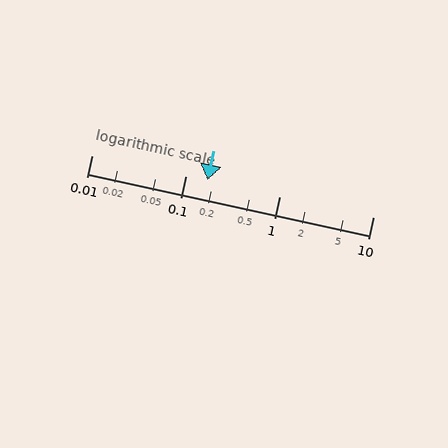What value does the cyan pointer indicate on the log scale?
The pointer indicates approximately 0.17.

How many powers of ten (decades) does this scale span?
The scale spans 3 decades, from 0.01 to 10.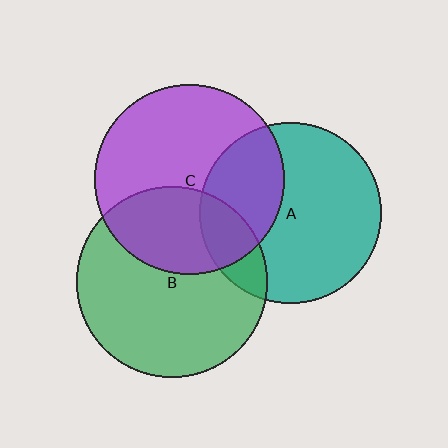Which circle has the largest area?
Circle B (green).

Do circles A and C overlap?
Yes.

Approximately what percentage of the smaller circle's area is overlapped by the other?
Approximately 35%.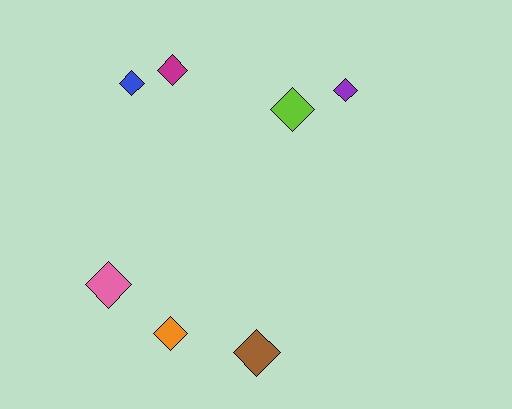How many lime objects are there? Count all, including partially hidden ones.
There is 1 lime object.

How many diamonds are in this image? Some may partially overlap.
There are 7 diamonds.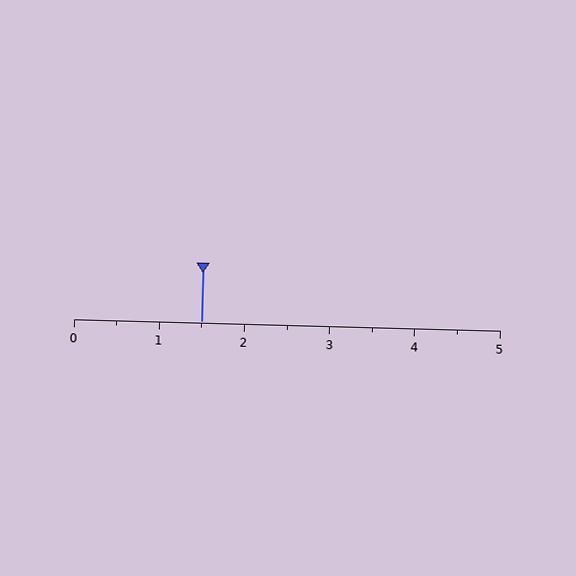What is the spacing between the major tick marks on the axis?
The major ticks are spaced 1 apart.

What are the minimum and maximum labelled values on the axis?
The axis runs from 0 to 5.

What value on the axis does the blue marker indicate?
The marker indicates approximately 1.5.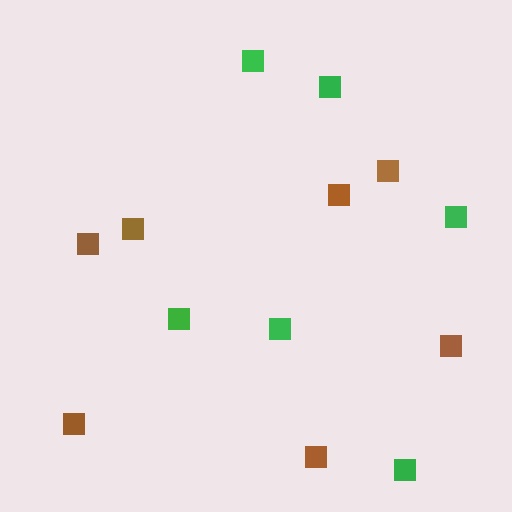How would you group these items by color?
There are 2 groups: one group of brown squares (7) and one group of green squares (6).